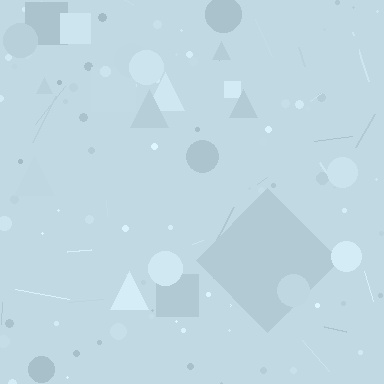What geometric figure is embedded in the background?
A diamond is embedded in the background.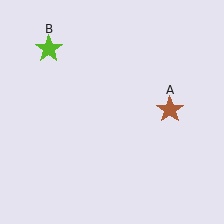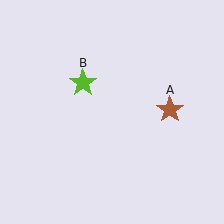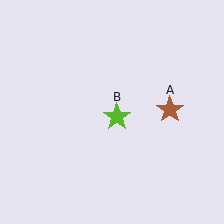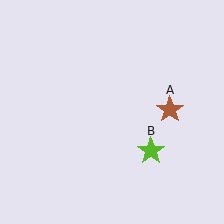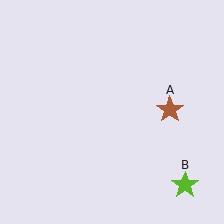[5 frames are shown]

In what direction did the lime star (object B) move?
The lime star (object B) moved down and to the right.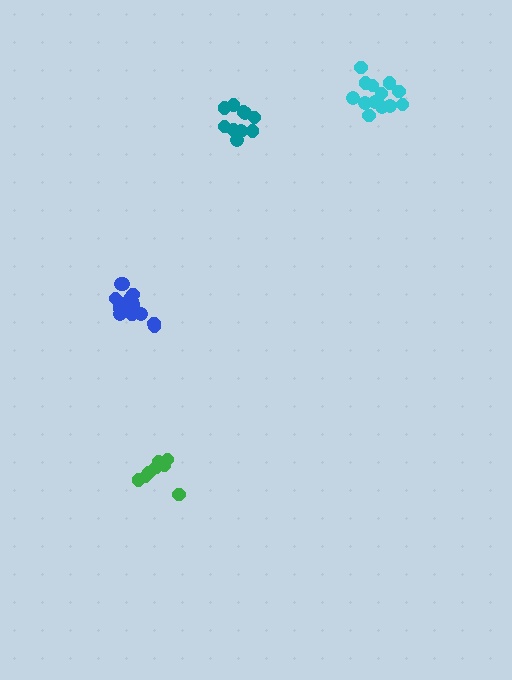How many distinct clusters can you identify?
There are 4 distinct clusters.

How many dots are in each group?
Group 1: 10 dots, Group 2: 14 dots, Group 3: 13 dots, Group 4: 8 dots (45 total).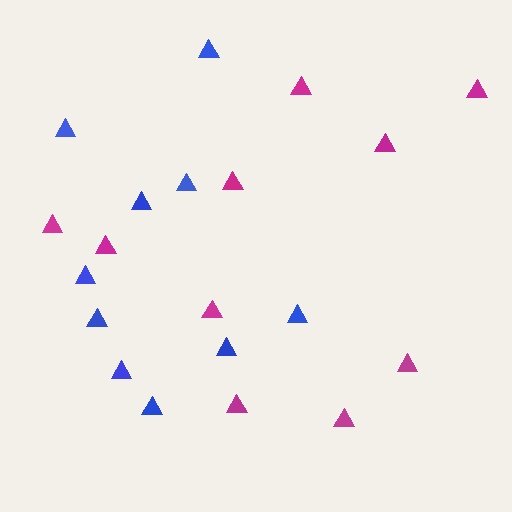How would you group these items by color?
There are 2 groups: one group of magenta triangles (10) and one group of blue triangles (10).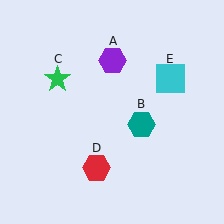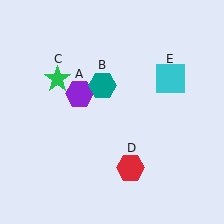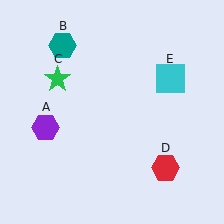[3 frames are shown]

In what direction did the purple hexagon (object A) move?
The purple hexagon (object A) moved down and to the left.